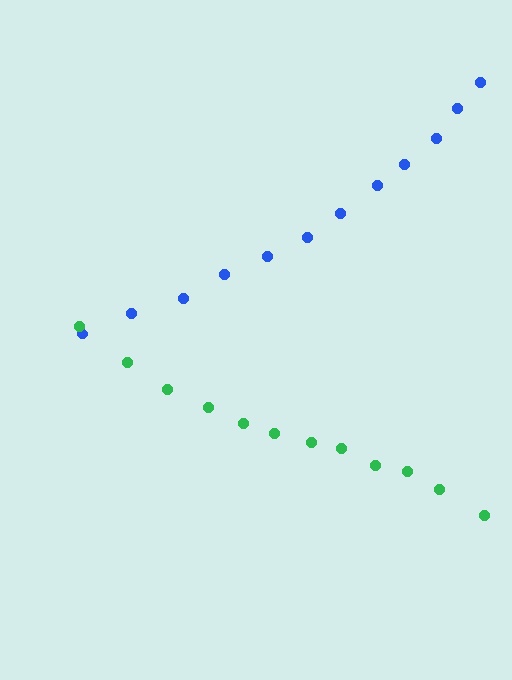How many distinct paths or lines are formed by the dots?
There are 2 distinct paths.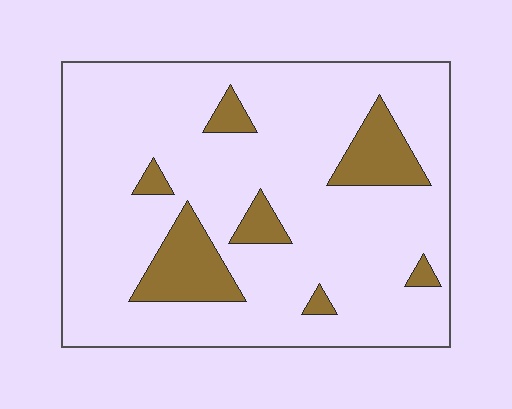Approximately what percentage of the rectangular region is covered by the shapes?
Approximately 15%.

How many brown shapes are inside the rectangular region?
7.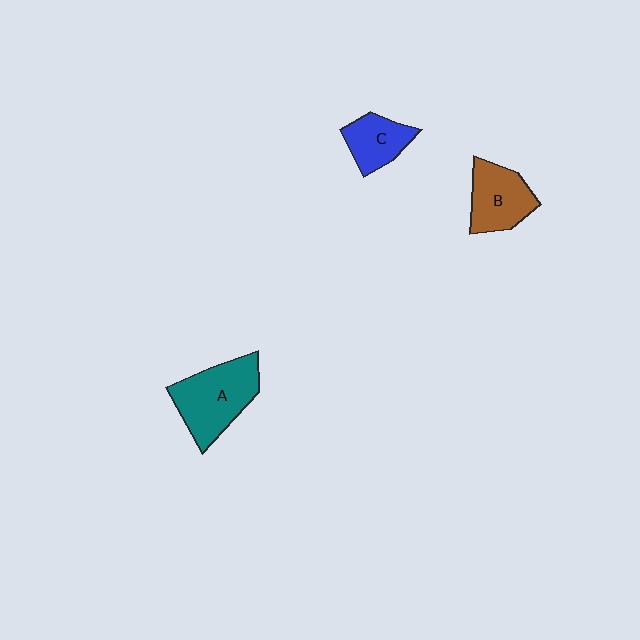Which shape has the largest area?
Shape A (teal).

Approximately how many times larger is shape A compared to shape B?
Approximately 1.4 times.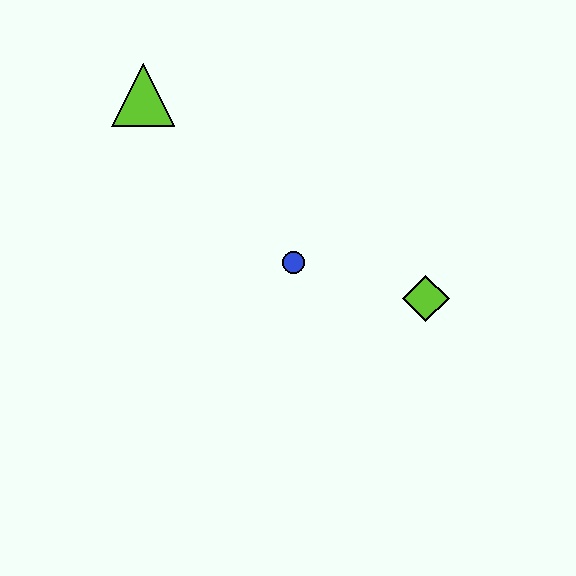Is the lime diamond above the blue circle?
No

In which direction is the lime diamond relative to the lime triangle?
The lime diamond is to the right of the lime triangle.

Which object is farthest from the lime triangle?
The lime diamond is farthest from the lime triangle.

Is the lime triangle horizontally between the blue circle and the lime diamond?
No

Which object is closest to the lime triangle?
The blue circle is closest to the lime triangle.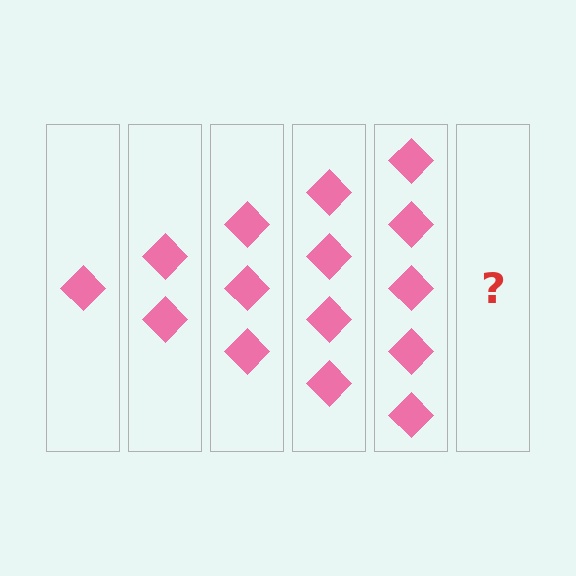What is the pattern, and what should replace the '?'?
The pattern is that each step adds one more diamond. The '?' should be 6 diamonds.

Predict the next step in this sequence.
The next step is 6 diamonds.